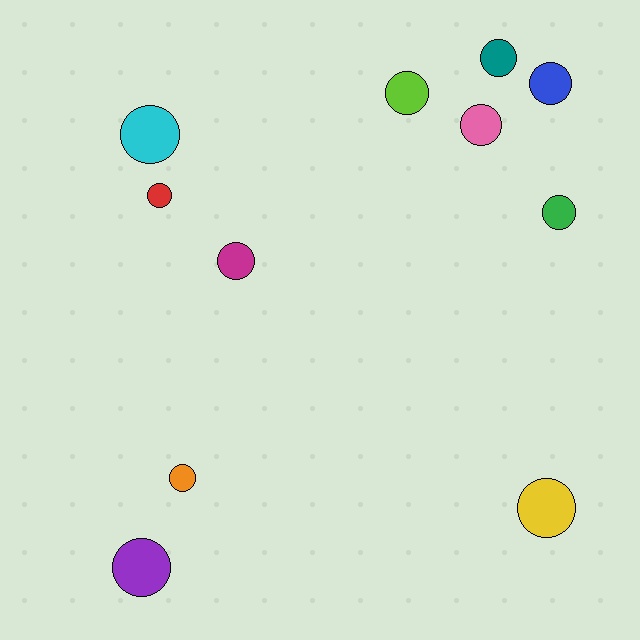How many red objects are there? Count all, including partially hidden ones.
There is 1 red object.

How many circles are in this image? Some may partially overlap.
There are 11 circles.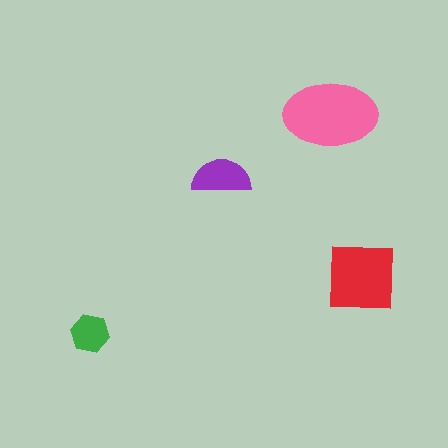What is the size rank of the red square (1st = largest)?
2nd.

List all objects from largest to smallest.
The pink ellipse, the red square, the purple semicircle, the green hexagon.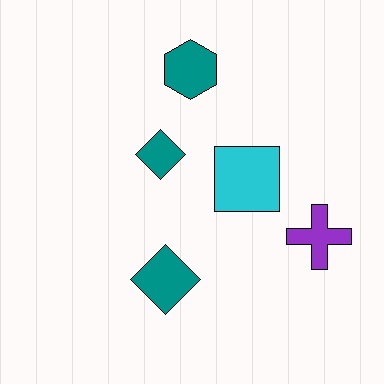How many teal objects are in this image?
There are 3 teal objects.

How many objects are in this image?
There are 5 objects.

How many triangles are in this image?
There are no triangles.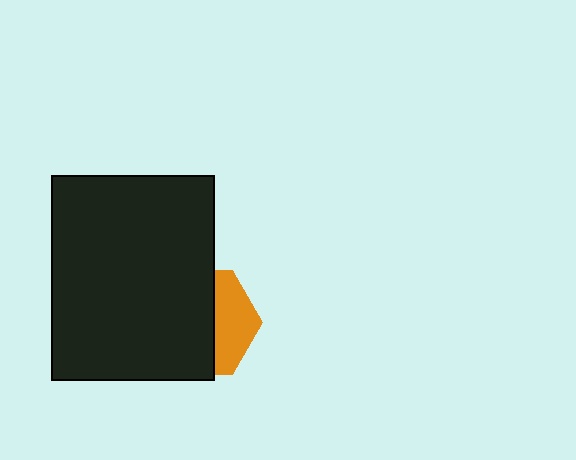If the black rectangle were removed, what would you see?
You would see the complete orange hexagon.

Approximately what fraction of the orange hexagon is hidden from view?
Roughly 64% of the orange hexagon is hidden behind the black rectangle.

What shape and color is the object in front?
The object in front is a black rectangle.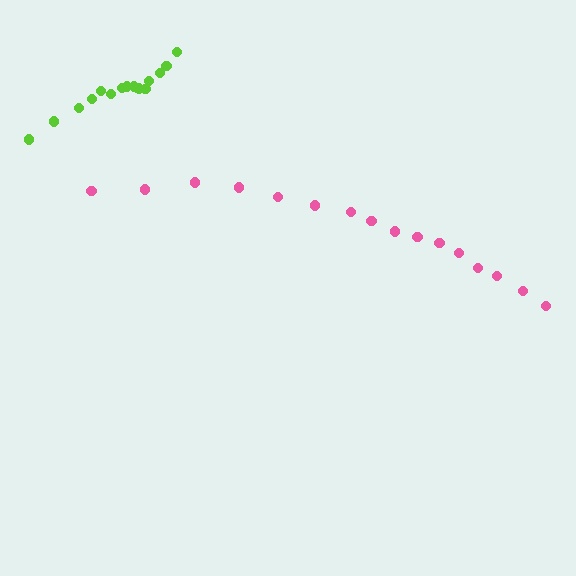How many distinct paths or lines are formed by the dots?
There are 2 distinct paths.